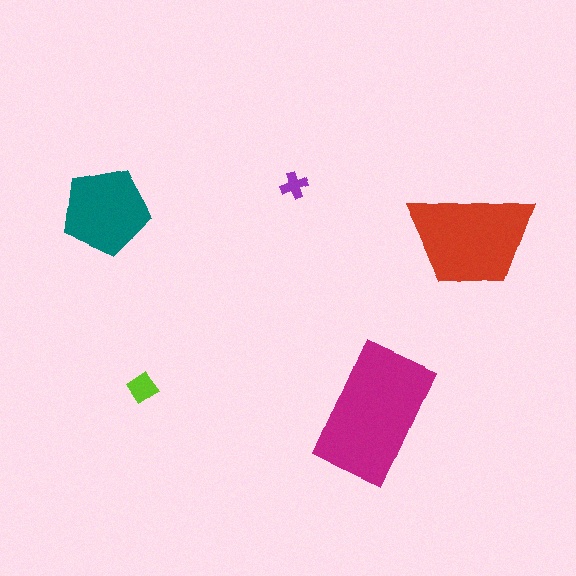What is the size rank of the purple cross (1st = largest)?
5th.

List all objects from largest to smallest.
The magenta rectangle, the red trapezoid, the teal pentagon, the lime diamond, the purple cross.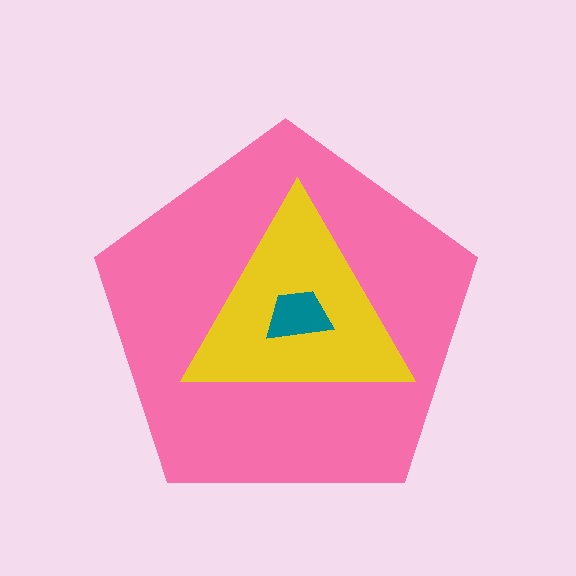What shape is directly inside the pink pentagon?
The yellow triangle.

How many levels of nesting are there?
3.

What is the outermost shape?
The pink pentagon.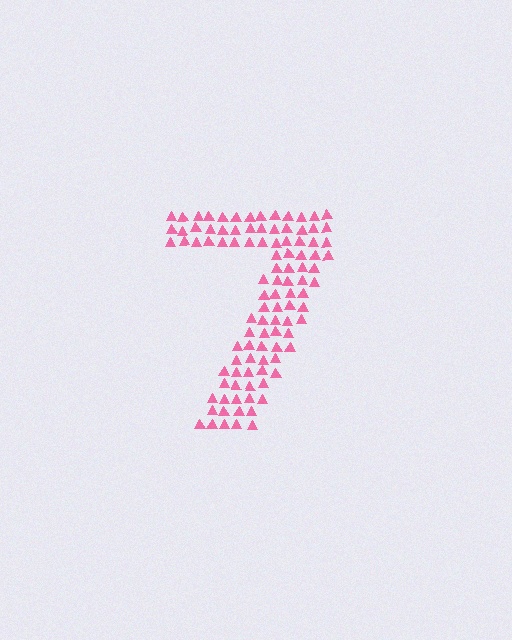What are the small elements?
The small elements are triangles.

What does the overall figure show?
The overall figure shows the digit 7.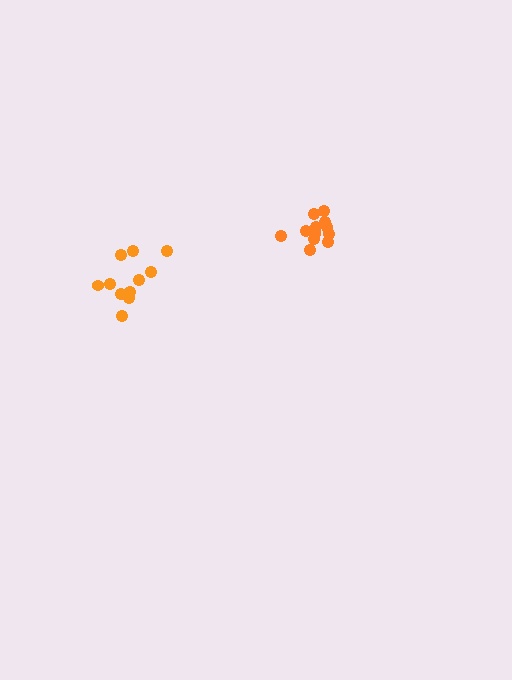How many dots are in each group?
Group 1: 12 dots, Group 2: 11 dots (23 total).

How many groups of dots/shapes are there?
There are 2 groups.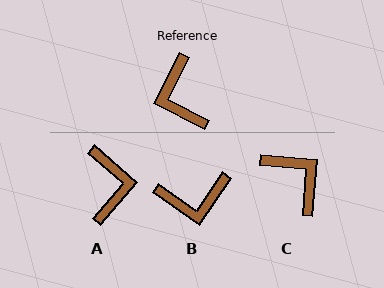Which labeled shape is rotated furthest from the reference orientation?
A, about 166 degrees away.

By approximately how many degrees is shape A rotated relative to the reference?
Approximately 166 degrees counter-clockwise.